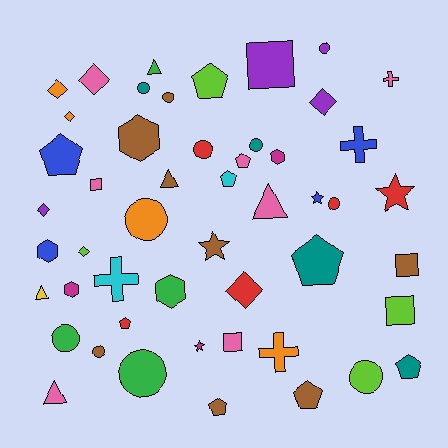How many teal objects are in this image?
There are 4 teal objects.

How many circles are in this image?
There are 11 circles.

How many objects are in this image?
There are 50 objects.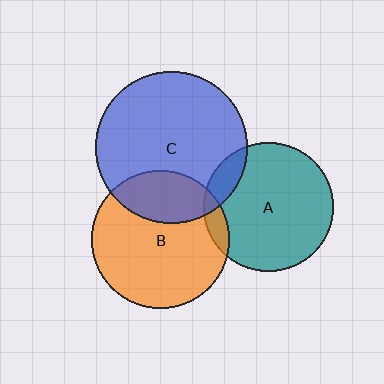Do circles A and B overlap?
Yes.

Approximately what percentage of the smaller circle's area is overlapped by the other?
Approximately 10%.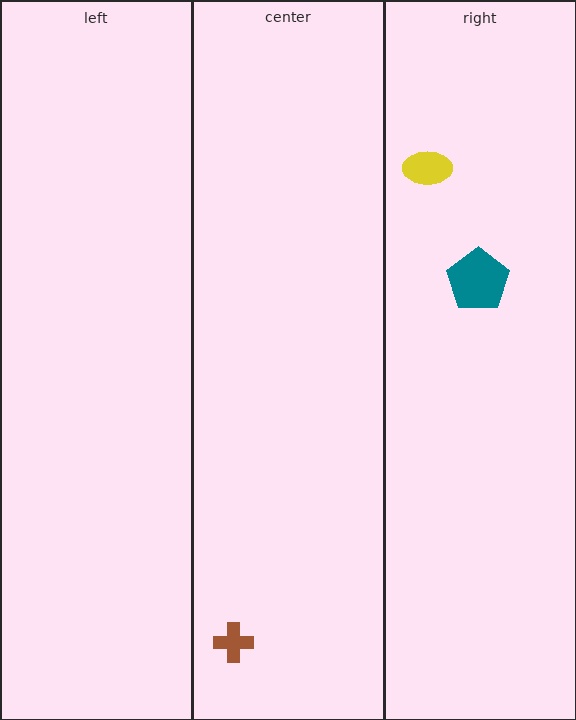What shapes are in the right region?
The yellow ellipse, the teal pentagon.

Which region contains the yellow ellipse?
The right region.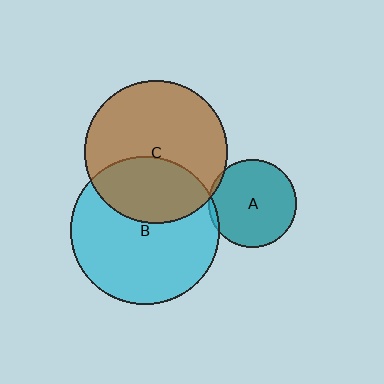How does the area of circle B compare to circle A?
Approximately 2.8 times.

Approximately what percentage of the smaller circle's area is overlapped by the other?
Approximately 35%.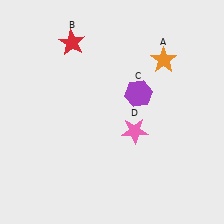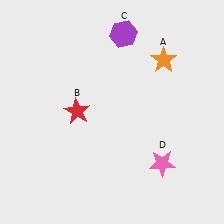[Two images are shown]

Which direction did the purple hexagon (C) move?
The purple hexagon (C) moved up.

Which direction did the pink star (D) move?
The pink star (D) moved down.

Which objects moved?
The objects that moved are: the red star (B), the purple hexagon (C), the pink star (D).